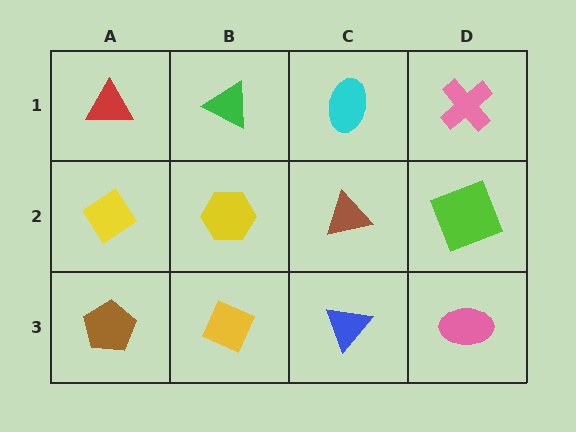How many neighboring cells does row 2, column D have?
3.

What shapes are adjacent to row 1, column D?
A lime square (row 2, column D), a cyan ellipse (row 1, column C).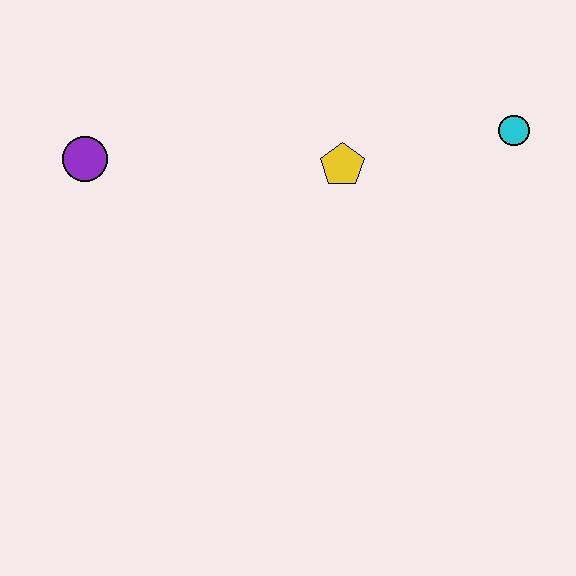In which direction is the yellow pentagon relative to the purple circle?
The yellow pentagon is to the right of the purple circle.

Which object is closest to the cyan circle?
The yellow pentagon is closest to the cyan circle.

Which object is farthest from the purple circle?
The cyan circle is farthest from the purple circle.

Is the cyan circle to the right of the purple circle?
Yes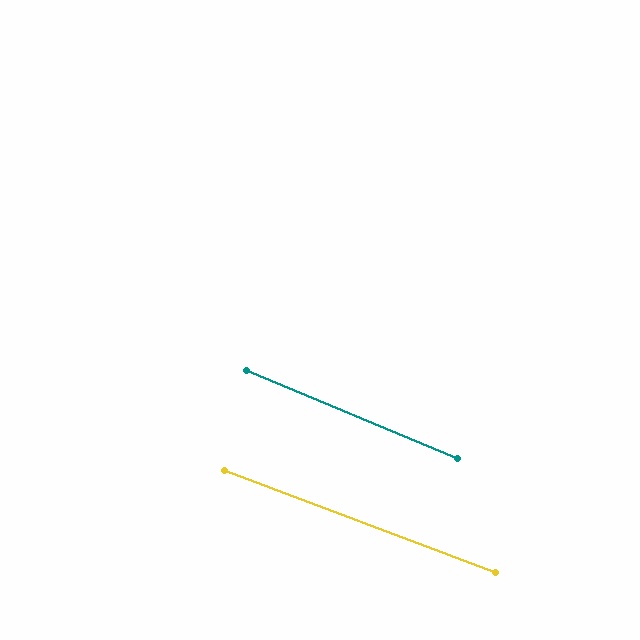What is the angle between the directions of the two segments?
Approximately 2 degrees.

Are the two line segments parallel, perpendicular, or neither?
Parallel — their directions differ by only 1.9°.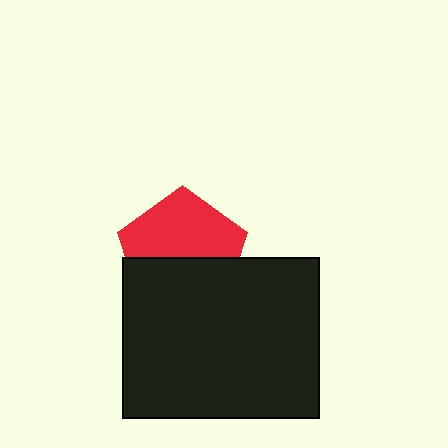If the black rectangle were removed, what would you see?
You would see the complete red pentagon.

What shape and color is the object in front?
The object in front is a black rectangle.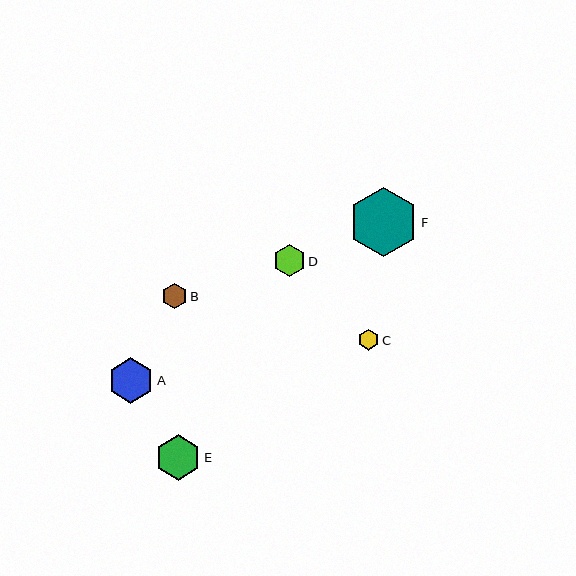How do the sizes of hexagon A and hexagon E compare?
Hexagon A and hexagon E are approximately the same size.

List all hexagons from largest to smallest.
From largest to smallest: F, A, E, D, B, C.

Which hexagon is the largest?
Hexagon F is the largest with a size of approximately 70 pixels.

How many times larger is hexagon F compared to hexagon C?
Hexagon F is approximately 3.4 times the size of hexagon C.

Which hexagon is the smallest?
Hexagon C is the smallest with a size of approximately 21 pixels.